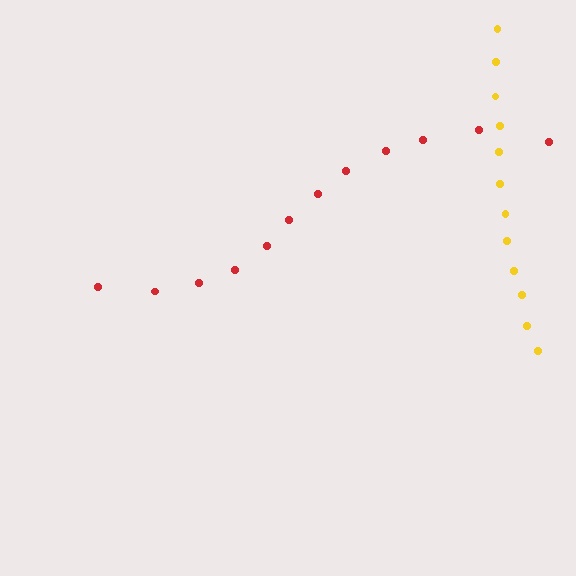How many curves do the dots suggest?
There are 2 distinct paths.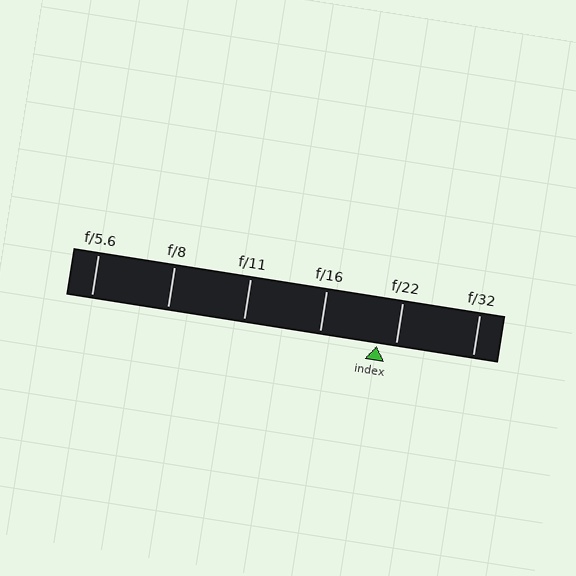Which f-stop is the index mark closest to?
The index mark is closest to f/22.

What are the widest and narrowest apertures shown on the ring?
The widest aperture shown is f/5.6 and the narrowest is f/32.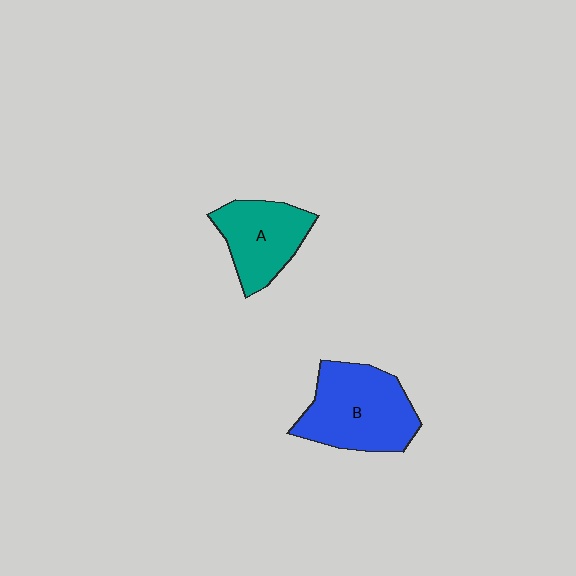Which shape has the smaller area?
Shape A (teal).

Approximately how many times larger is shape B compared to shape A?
Approximately 1.4 times.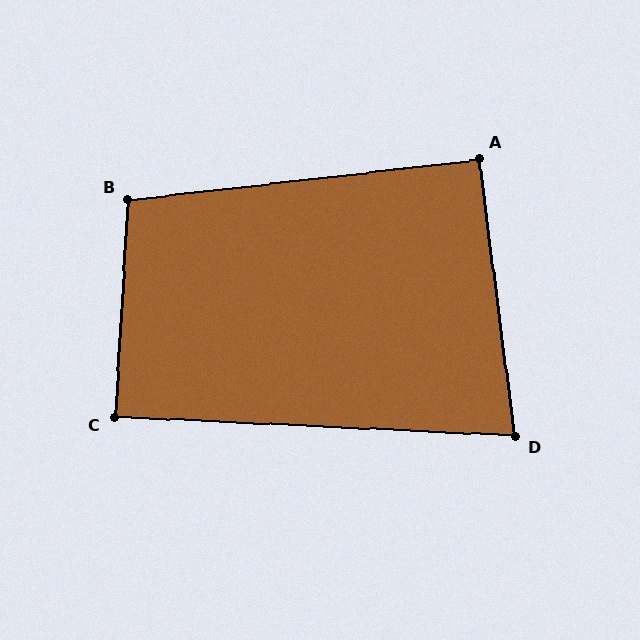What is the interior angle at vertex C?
Approximately 89 degrees (approximately right).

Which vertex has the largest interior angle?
B, at approximately 100 degrees.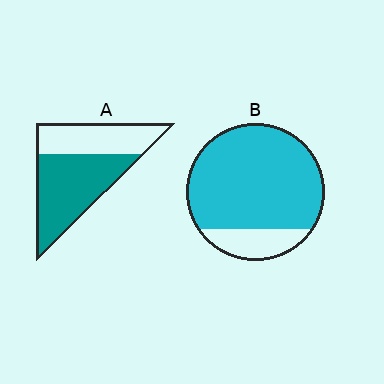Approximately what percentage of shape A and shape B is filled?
A is approximately 60% and B is approximately 80%.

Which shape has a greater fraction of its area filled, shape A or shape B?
Shape B.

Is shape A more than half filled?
Yes.